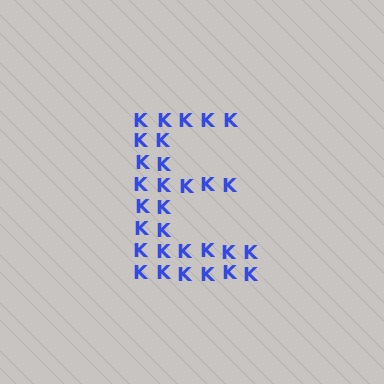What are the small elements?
The small elements are letter K's.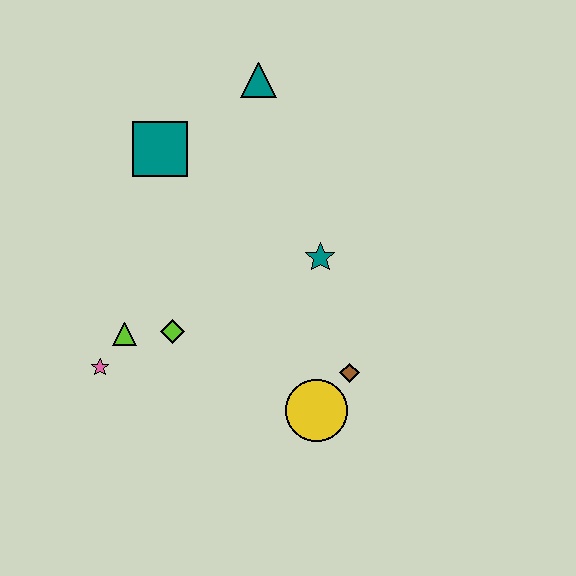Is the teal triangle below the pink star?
No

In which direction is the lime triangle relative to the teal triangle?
The lime triangle is below the teal triangle.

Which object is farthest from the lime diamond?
The teal triangle is farthest from the lime diamond.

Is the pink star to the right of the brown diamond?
No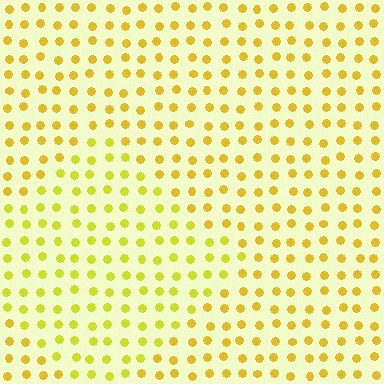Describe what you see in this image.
The image is filled with small yellow elements in a uniform arrangement. A diamond-shaped region is visible where the elements are tinted to a slightly different hue, forming a subtle color boundary.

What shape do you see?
I see a diamond.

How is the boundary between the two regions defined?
The boundary is defined purely by a slight shift in hue (about 18 degrees). Spacing, size, and orientation are identical on both sides.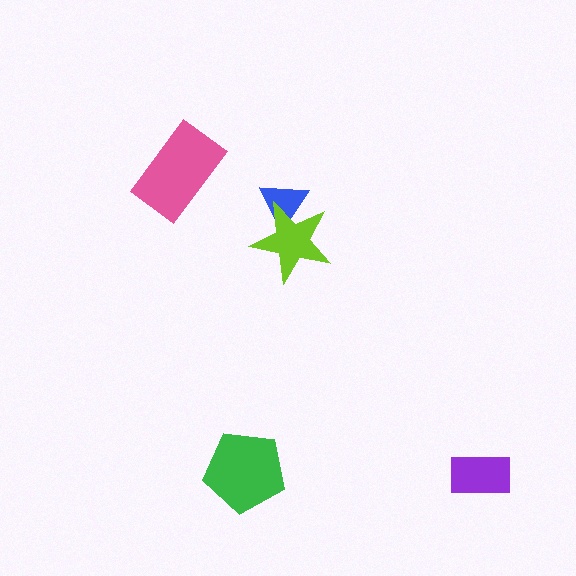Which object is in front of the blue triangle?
The lime star is in front of the blue triangle.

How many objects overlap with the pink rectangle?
0 objects overlap with the pink rectangle.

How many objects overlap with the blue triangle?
1 object overlaps with the blue triangle.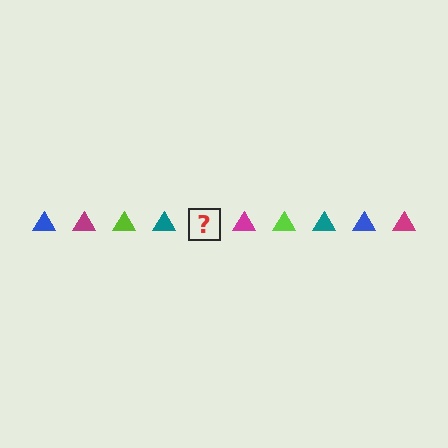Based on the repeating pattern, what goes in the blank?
The blank should be a blue triangle.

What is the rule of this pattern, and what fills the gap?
The rule is that the pattern cycles through blue, magenta, lime, teal triangles. The gap should be filled with a blue triangle.